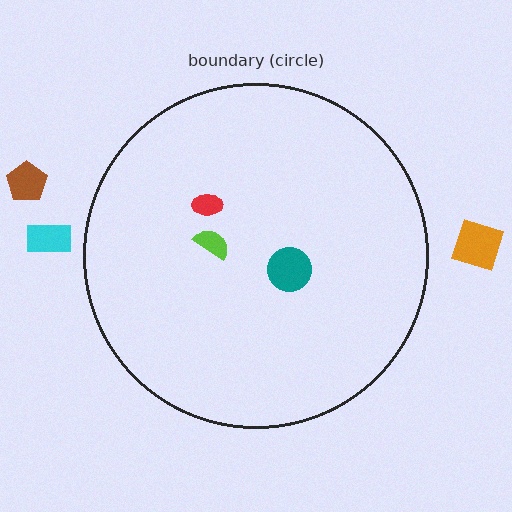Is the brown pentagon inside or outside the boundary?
Outside.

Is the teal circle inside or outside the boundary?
Inside.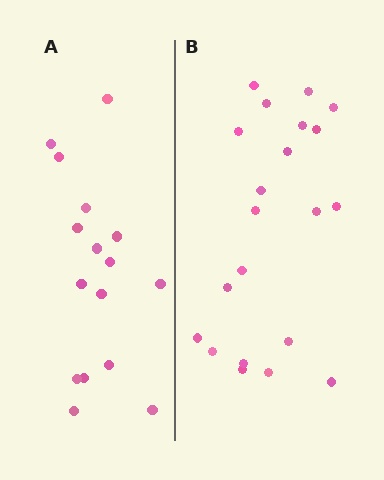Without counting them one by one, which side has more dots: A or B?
Region B (the right region) has more dots.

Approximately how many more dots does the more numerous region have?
Region B has about 5 more dots than region A.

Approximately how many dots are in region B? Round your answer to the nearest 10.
About 20 dots. (The exact count is 21, which rounds to 20.)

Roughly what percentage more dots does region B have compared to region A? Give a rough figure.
About 30% more.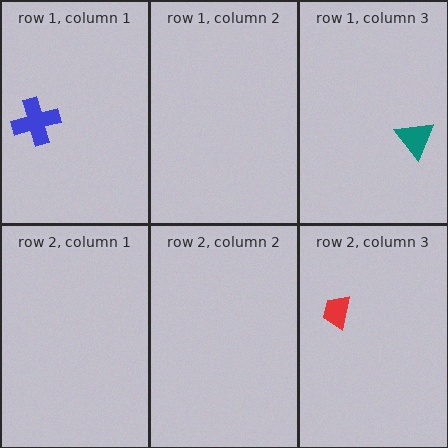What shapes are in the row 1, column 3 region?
The teal triangle.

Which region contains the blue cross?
The row 1, column 1 region.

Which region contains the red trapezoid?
The row 2, column 3 region.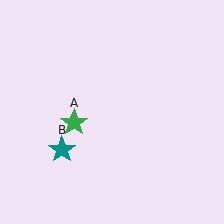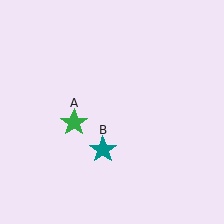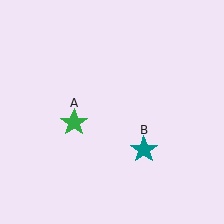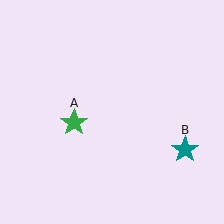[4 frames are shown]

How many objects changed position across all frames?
1 object changed position: teal star (object B).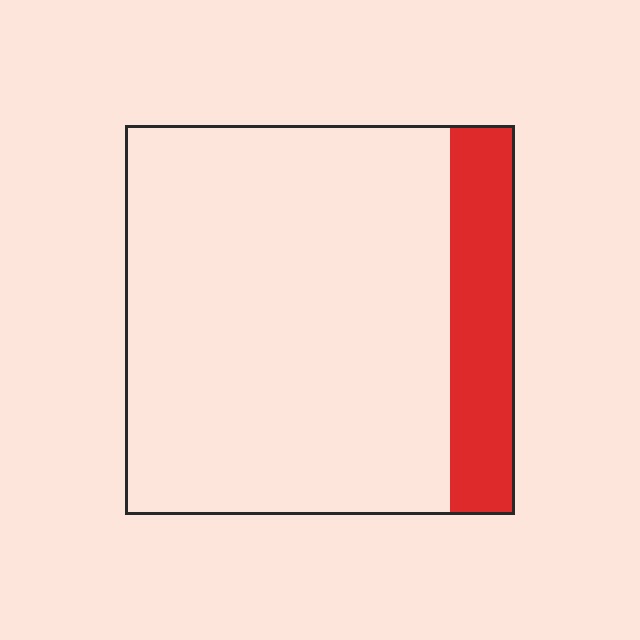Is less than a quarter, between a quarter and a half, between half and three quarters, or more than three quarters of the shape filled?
Less than a quarter.